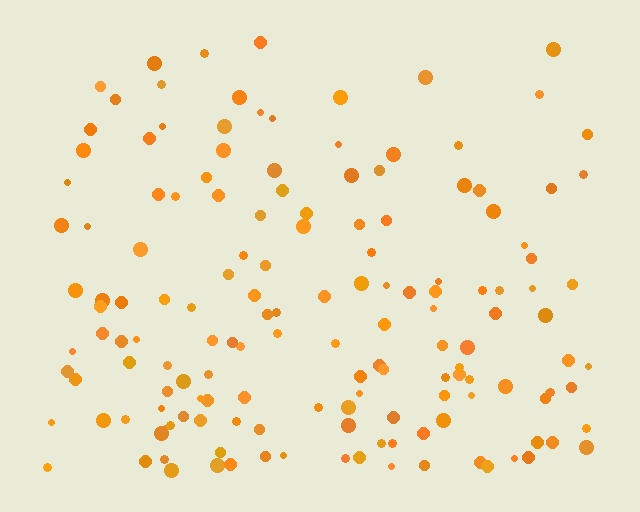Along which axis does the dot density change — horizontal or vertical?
Vertical.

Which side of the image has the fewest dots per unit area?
The top.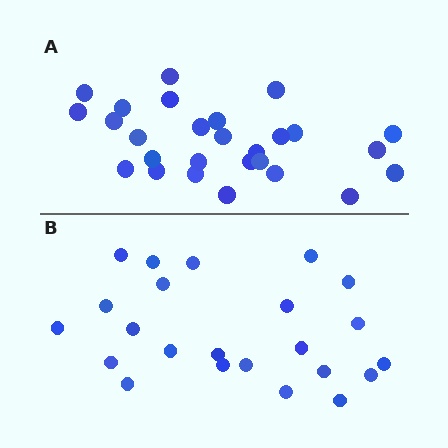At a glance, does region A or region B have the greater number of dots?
Region A (the top region) has more dots.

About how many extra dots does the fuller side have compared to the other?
Region A has about 4 more dots than region B.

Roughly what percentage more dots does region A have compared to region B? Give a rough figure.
About 15% more.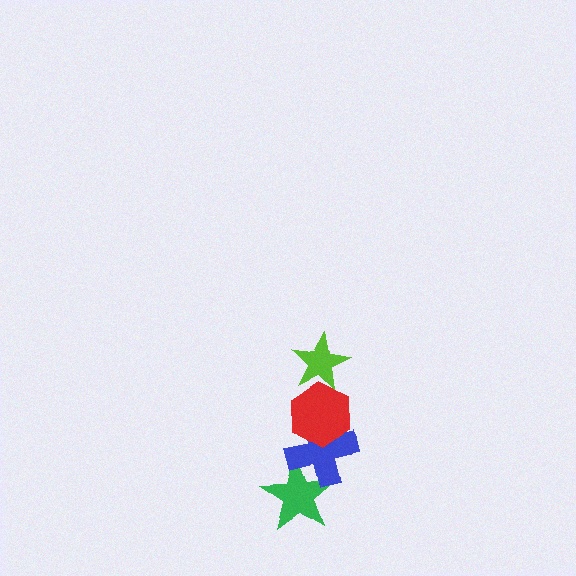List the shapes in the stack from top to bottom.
From top to bottom: the lime star, the red hexagon, the blue cross, the green star.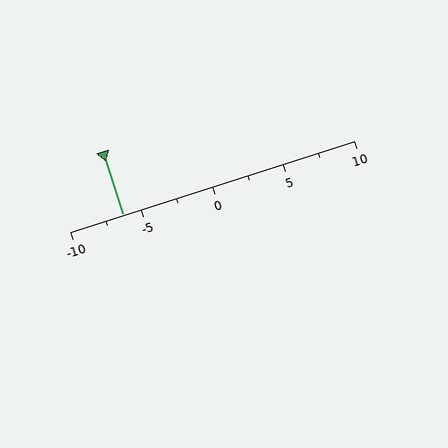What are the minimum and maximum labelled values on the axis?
The axis runs from -10 to 10.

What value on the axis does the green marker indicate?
The marker indicates approximately -6.2.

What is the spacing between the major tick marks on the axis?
The major ticks are spaced 5 apart.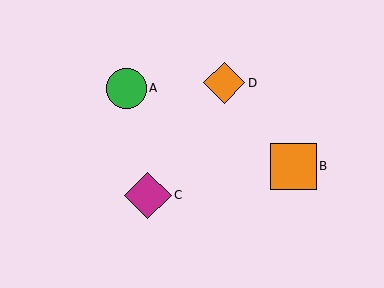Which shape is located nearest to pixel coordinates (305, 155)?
The orange square (labeled B) at (293, 166) is nearest to that location.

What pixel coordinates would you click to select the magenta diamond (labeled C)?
Click at (148, 195) to select the magenta diamond C.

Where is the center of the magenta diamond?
The center of the magenta diamond is at (148, 195).